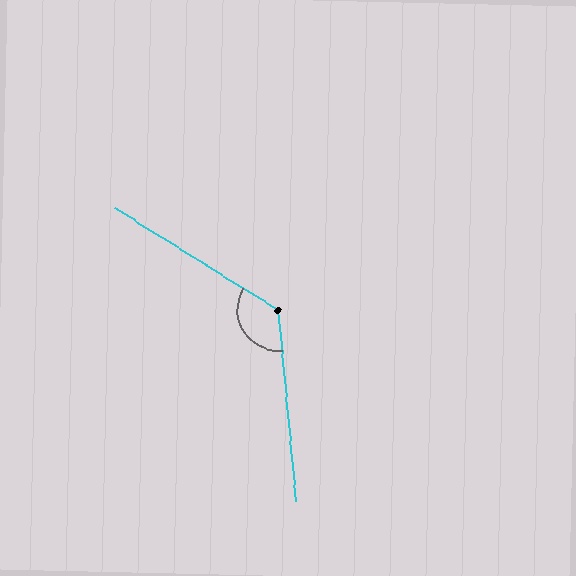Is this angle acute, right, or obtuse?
It is obtuse.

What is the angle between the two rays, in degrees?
Approximately 127 degrees.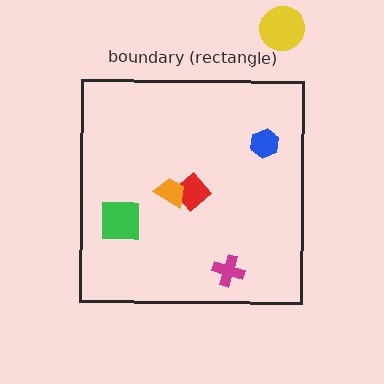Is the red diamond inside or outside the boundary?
Inside.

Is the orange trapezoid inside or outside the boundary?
Inside.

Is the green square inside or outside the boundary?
Inside.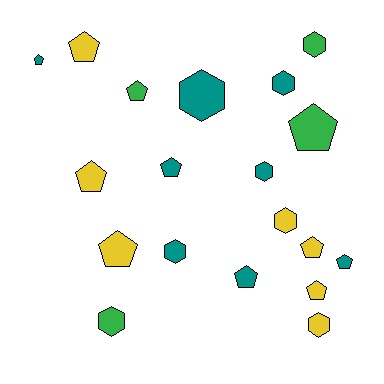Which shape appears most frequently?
Pentagon, with 11 objects.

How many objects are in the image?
There are 19 objects.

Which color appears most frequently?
Teal, with 8 objects.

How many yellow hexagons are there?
There are 2 yellow hexagons.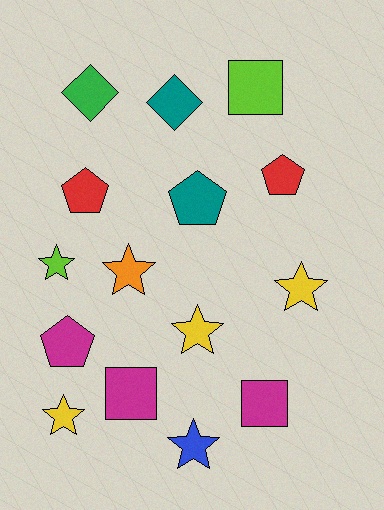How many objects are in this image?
There are 15 objects.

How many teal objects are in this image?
There are 2 teal objects.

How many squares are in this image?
There are 3 squares.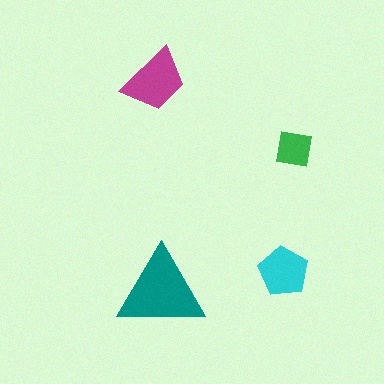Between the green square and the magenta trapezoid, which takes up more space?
The magenta trapezoid.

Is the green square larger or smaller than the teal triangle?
Smaller.